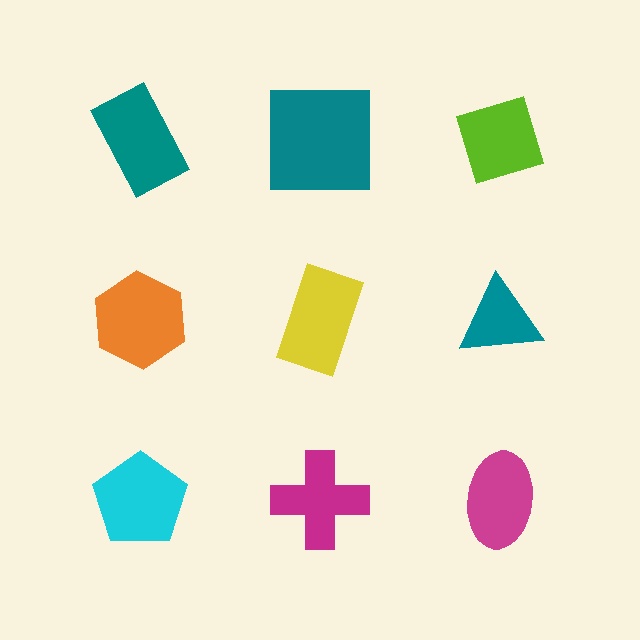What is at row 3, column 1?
A cyan pentagon.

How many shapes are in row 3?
3 shapes.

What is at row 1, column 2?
A teal square.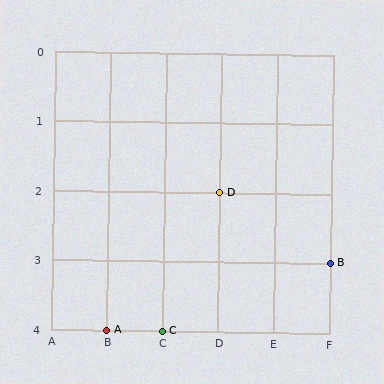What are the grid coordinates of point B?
Point B is at grid coordinates (F, 3).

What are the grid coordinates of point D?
Point D is at grid coordinates (D, 2).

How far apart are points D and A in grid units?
Points D and A are 2 columns and 2 rows apart (about 2.8 grid units diagonally).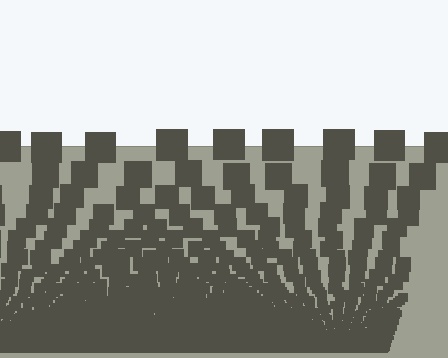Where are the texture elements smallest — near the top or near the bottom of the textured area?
Near the bottom.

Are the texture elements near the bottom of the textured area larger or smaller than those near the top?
Smaller. The gradient is inverted — elements near the bottom are smaller and denser.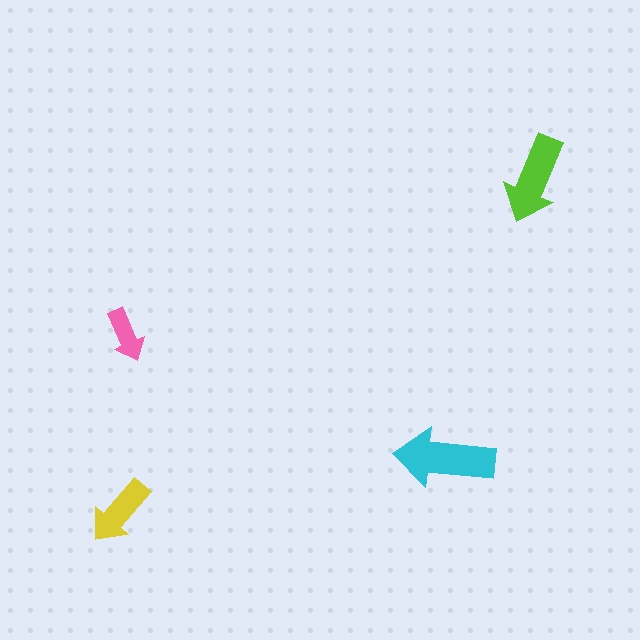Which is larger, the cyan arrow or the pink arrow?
The cyan one.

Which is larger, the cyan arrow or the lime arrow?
The cyan one.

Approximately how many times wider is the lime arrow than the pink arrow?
About 1.5 times wider.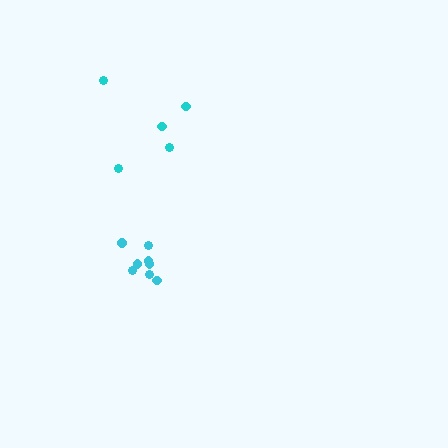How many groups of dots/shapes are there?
There are 2 groups.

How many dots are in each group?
Group 1: 8 dots, Group 2: 5 dots (13 total).